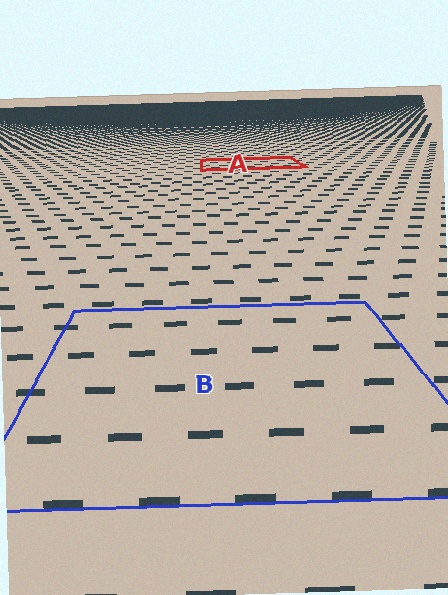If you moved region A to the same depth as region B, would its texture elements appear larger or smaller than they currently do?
They would appear larger. At a closer depth, the same texture elements are projected at a bigger on-screen size.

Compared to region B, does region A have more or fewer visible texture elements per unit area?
Region A has more texture elements per unit area — they are packed more densely because it is farther away.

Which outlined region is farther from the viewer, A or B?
Region A is farther from the viewer — the texture elements inside it appear smaller and more densely packed.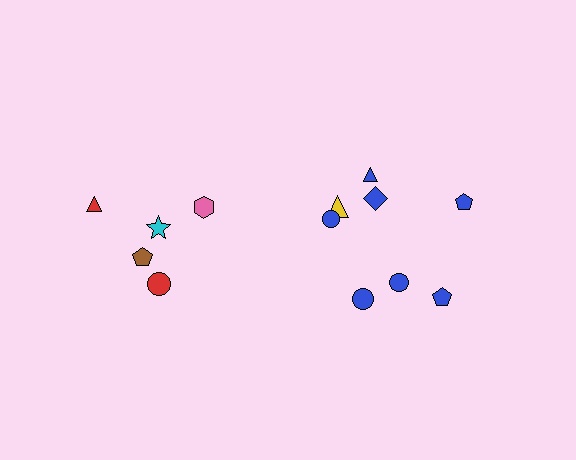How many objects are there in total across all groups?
There are 13 objects.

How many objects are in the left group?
There are 5 objects.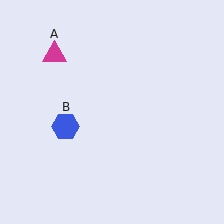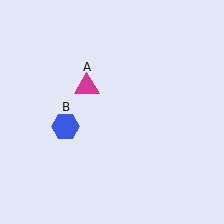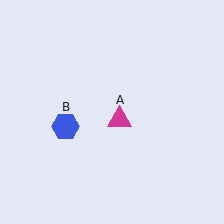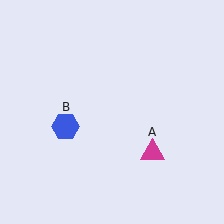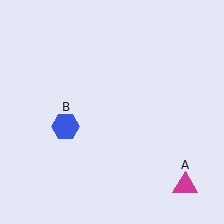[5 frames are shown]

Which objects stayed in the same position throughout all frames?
Blue hexagon (object B) remained stationary.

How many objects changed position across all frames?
1 object changed position: magenta triangle (object A).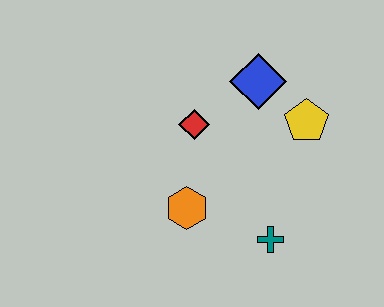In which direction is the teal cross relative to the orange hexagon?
The teal cross is to the right of the orange hexagon.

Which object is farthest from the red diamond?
The teal cross is farthest from the red diamond.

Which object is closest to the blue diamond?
The yellow pentagon is closest to the blue diamond.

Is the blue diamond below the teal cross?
No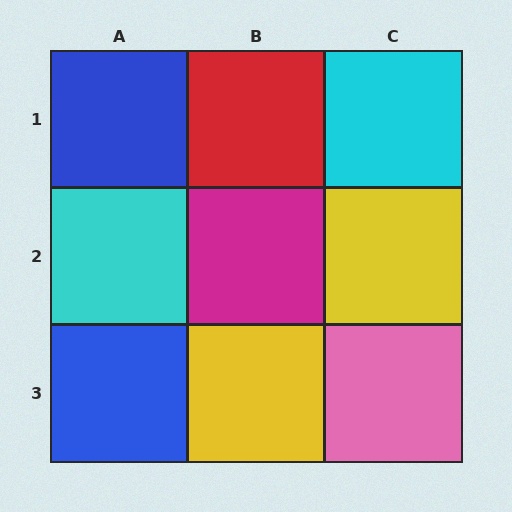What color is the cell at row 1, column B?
Red.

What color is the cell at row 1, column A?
Blue.